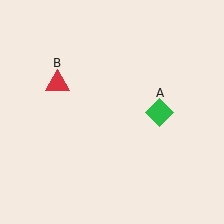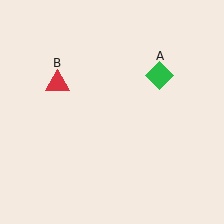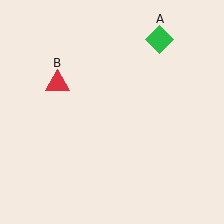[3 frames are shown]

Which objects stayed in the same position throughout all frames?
Red triangle (object B) remained stationary.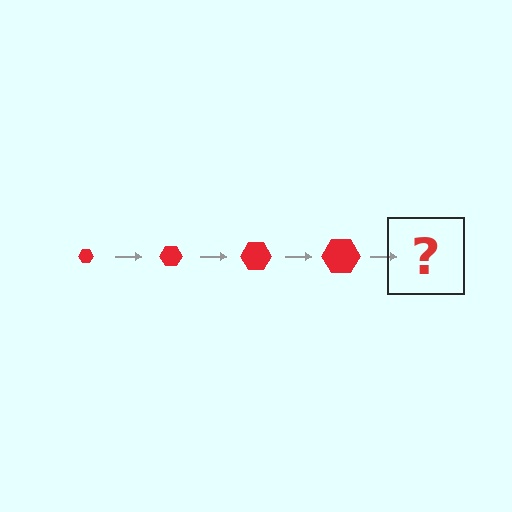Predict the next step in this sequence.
The next step is a red hexagon, larger than the previous one.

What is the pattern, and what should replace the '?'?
The pattern is that the hexagon gets progressively larger each step. The '?' should be a red hexagon, larger than the previous one.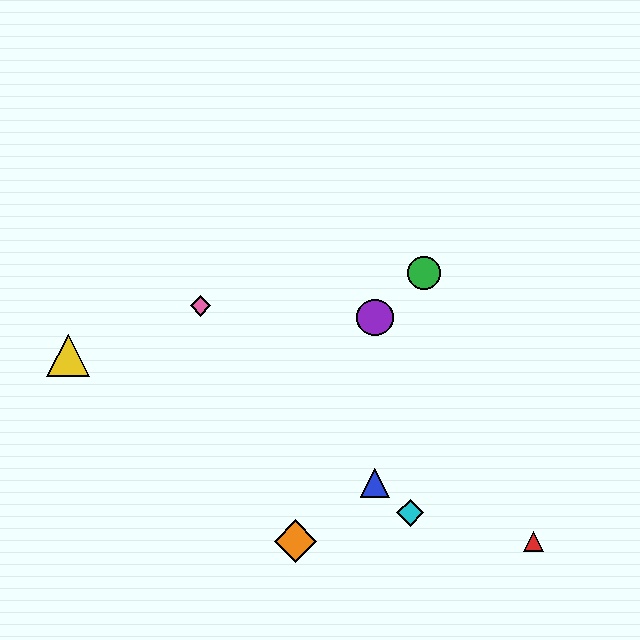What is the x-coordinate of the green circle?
The green circle is at x≈424.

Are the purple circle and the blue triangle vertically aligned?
Yes, both are at x≈375.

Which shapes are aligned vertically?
The blue triangle, the purple circle are aligned vertically.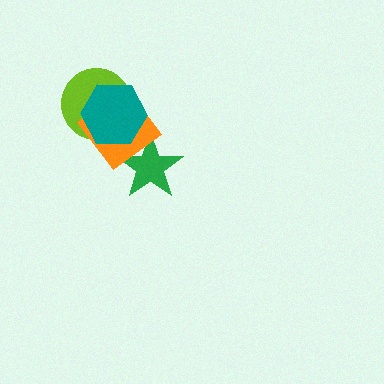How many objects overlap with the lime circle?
2 objects overlap with the lime circle.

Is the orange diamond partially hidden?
Yes, it is partially covered by another shape.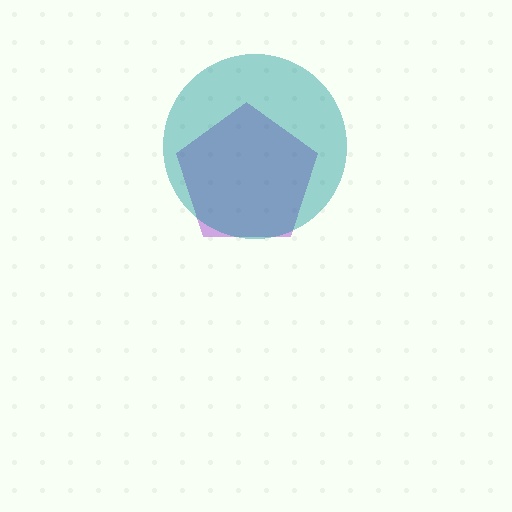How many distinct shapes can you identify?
There are 2 distinct shapes: a purple pentagon, a teal circle.